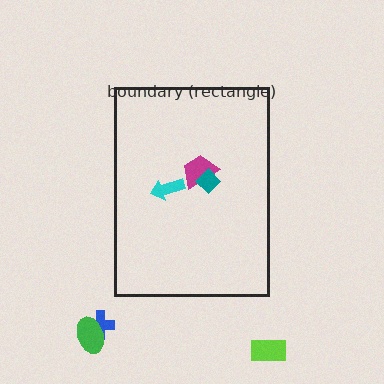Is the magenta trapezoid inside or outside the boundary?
Inside.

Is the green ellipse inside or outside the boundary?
Outside.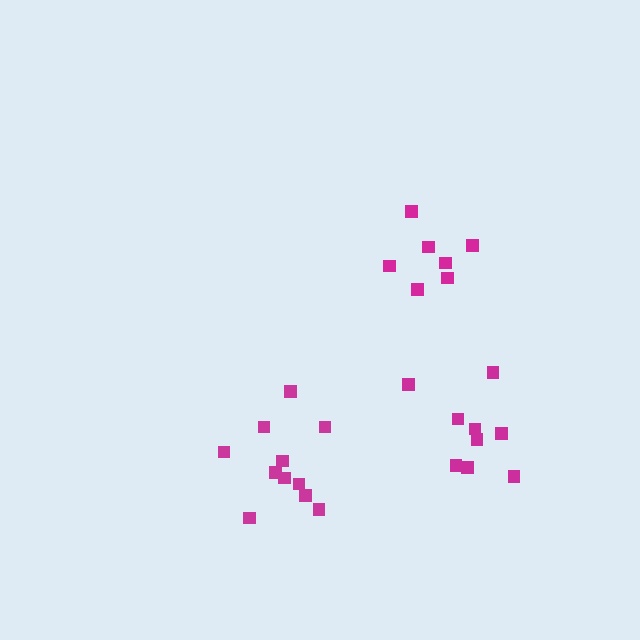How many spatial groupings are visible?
There are 3 spatial groupings.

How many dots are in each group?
Group 1: 7 dots, Group 2: 11 dots, Group 3: 9 dots (27 total).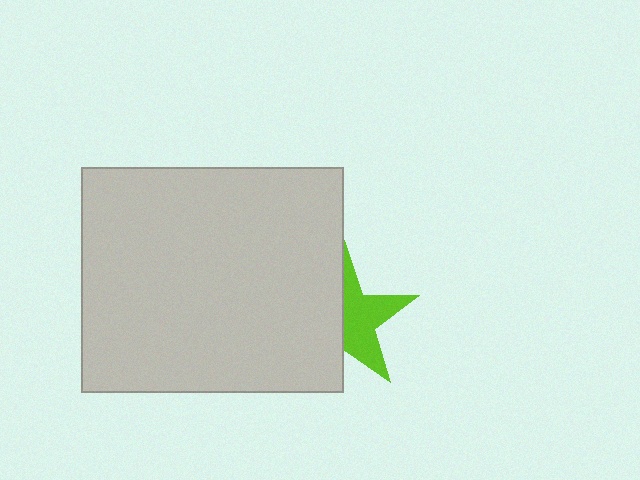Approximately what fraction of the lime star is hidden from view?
Roughly 49% of the lime star is hidden behind the light gray rectangle.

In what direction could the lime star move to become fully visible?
The lime star could move right. That would shift it out from behind the light gray rectangle entirely.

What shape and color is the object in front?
The object in front is a light gray rectangle.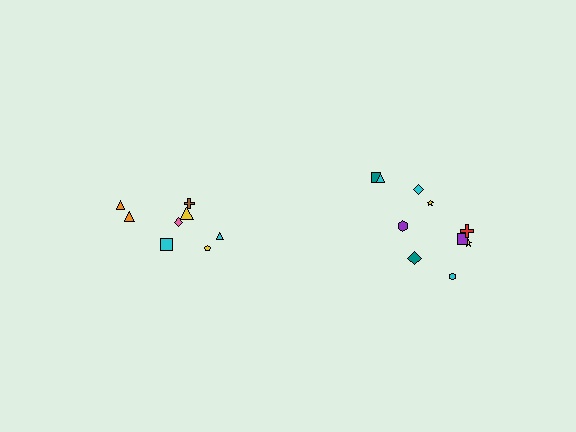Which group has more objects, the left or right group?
The right group.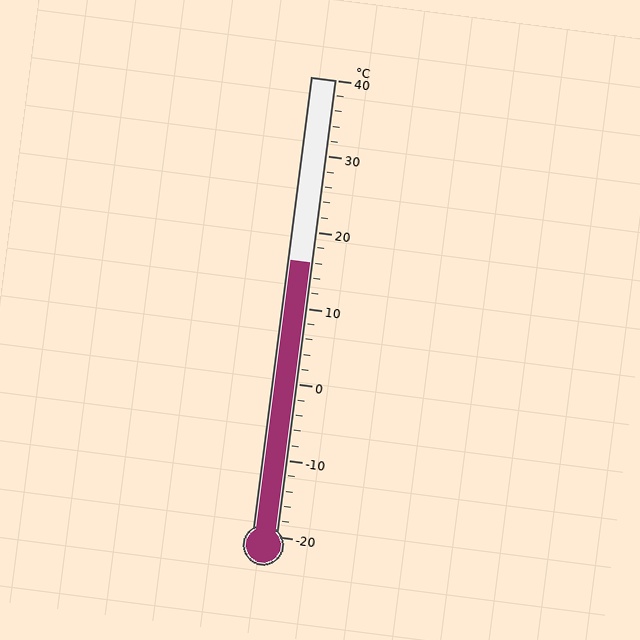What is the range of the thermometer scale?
The thermometer scale ranges from -20°C to 40°C.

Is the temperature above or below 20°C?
The temperature is below 20°C.